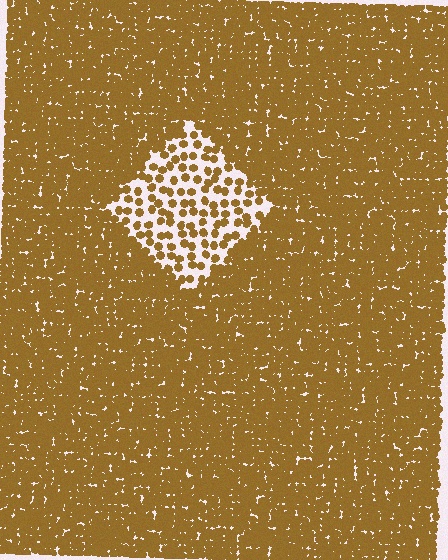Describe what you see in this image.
The image contains small brown elements arranged at two different densities. A diamond-shaped region is visible where the elements are less densely packed than the surrounding area.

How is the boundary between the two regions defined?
The boundary is defined by a change in element density (approximately 2.9x ratio). All elements are the same color, size, and shape.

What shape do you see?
I see a diamond.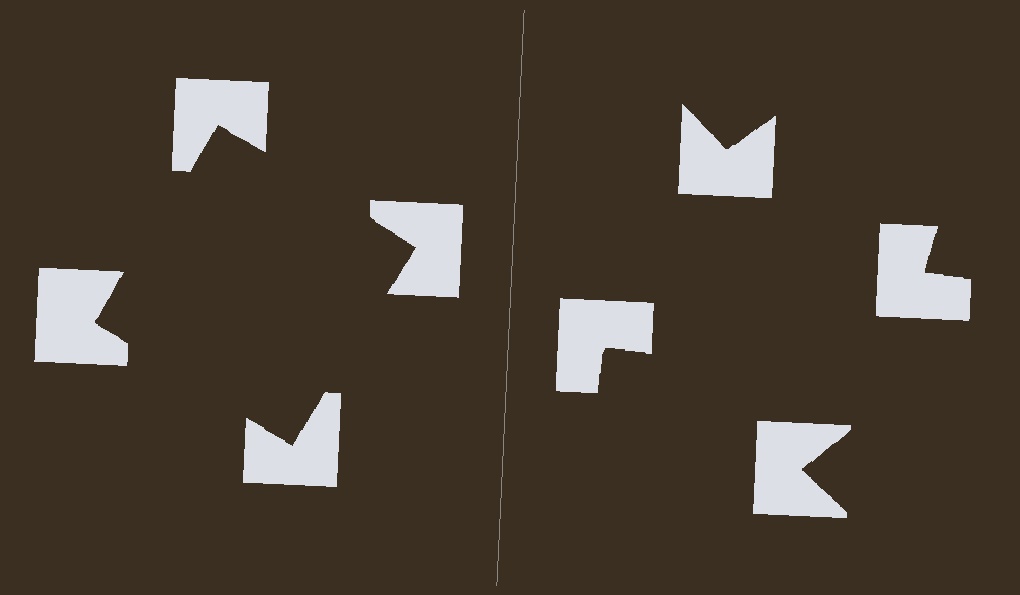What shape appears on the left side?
An illusory square.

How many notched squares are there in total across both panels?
8 — 4 on each side.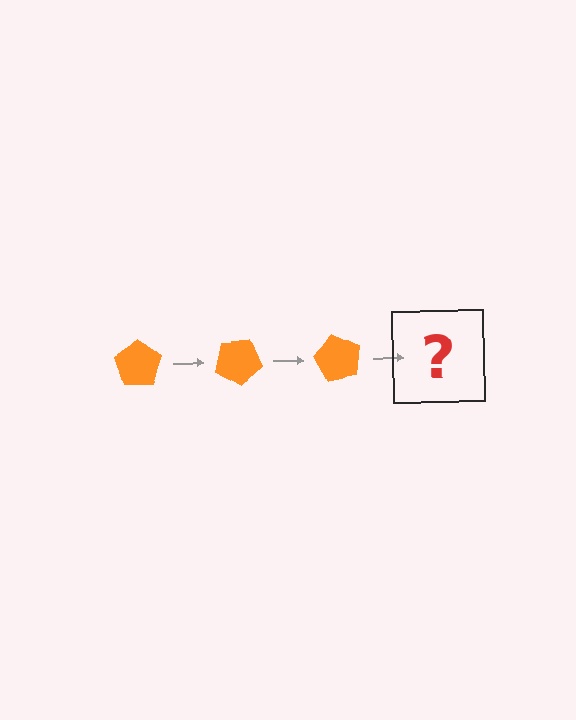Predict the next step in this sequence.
The next step is an orange pentagon rotated 90 degrees.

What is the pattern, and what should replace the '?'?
The pattern is that the pentagon rotates 30 degrees each step. The '?' should be an orange pentagon rotated 90 degrees.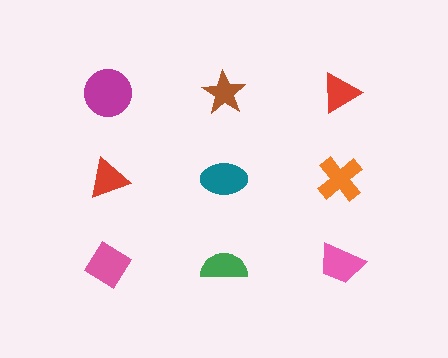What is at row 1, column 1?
A magenta circle.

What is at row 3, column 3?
A pink trapezoid.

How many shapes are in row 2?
3 shapes.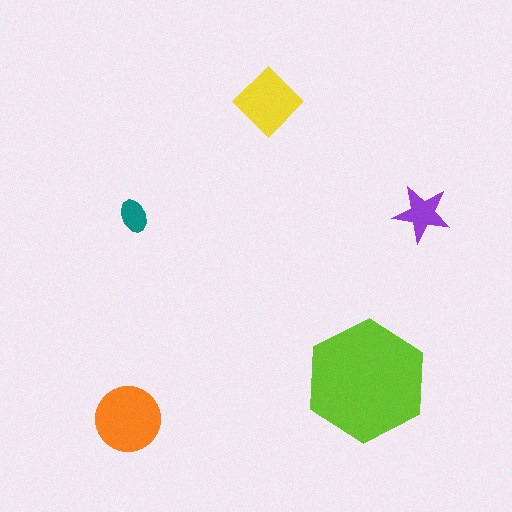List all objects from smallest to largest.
The teal ellipse, the purple star, the yellow diamond, the orange circle, the lime hexagon.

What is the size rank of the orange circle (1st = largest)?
2nd.